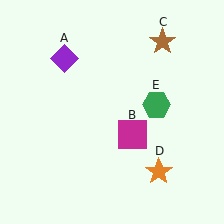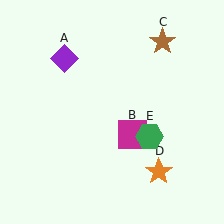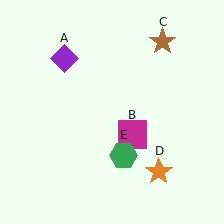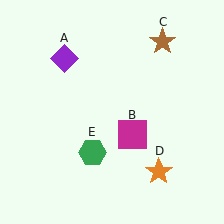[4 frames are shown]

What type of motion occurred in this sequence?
The green hexagon (object E) rotated clockwise around the center of the scene.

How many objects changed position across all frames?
1 object changed position: green hexagon (object E).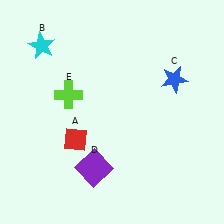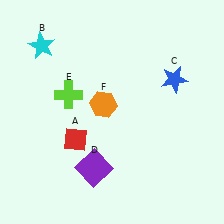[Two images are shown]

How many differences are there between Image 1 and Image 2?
There is 1 difference between the two images.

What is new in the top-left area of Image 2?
An orange hexagon (F) was added in the top-left area of Image 2.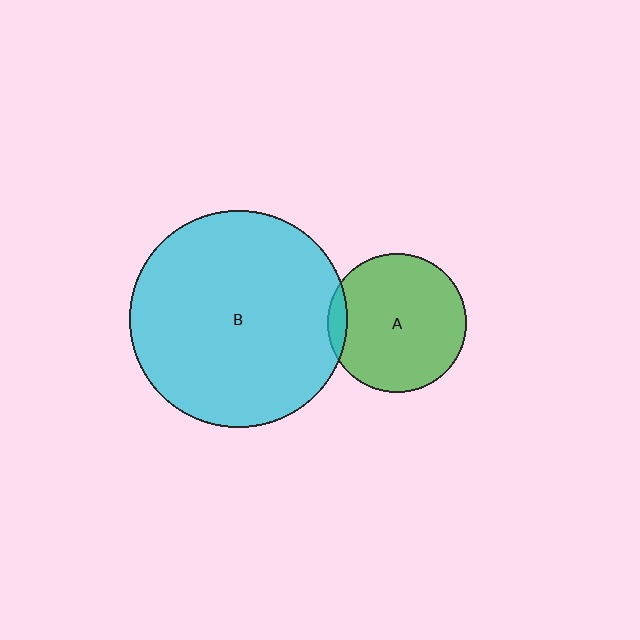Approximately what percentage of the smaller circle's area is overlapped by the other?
Approximately 5%.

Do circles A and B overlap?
Yes.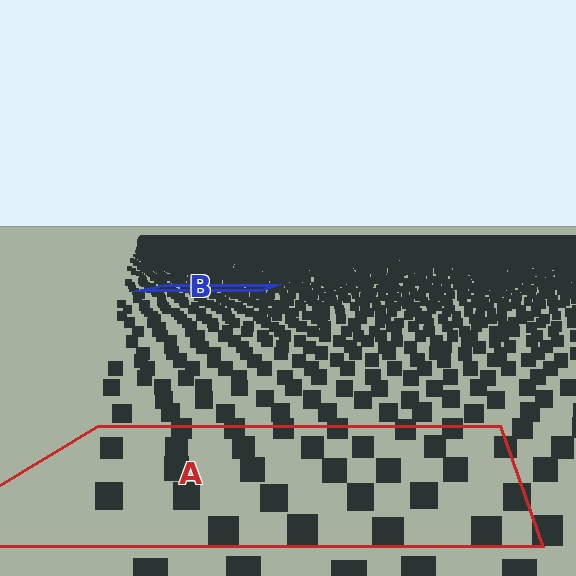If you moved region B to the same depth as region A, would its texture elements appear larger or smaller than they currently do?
They would appear larger. At a closer depth, the same texture elements are projected at a bigger on-screen size.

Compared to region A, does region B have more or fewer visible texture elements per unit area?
Region B has more texture elements per unit area — they are packed more densely because it is farther away.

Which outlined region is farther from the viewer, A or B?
Region B is farther from the viewer — the texture elements inside it appear smaller and more densely packed.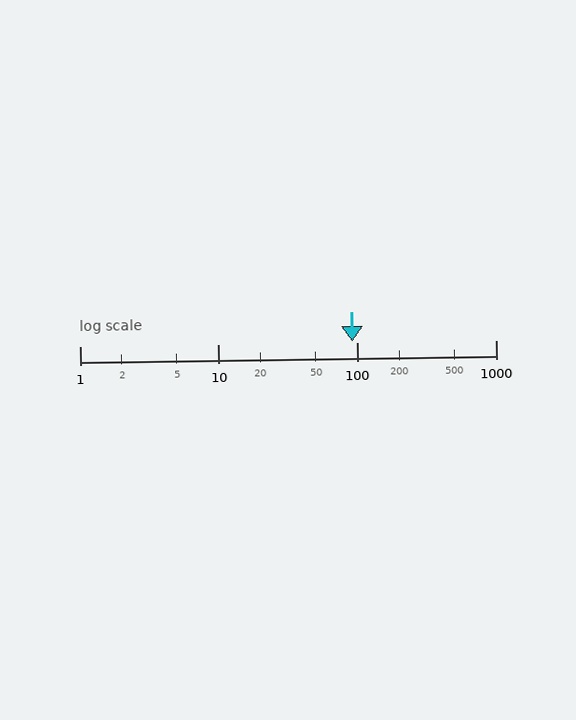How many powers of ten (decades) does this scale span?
The scale spans 3 decades, from 1 to 1000.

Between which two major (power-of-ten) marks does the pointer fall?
The pointer is between 10 and 100.